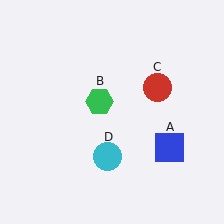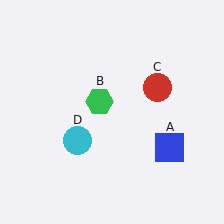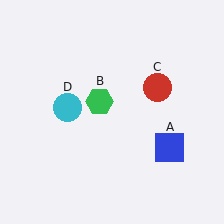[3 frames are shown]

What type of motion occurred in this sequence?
The cyan circle (object D) rotated clockwise around the center of the scene.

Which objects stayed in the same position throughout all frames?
Blue square (object A) and green hexagon (object B) and red circle (object C) remained stationary.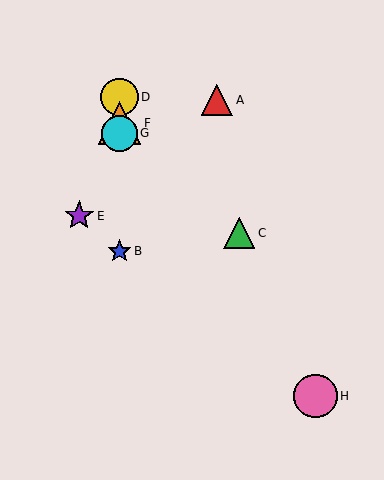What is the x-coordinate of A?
Object A is at x≈217.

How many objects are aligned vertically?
4 objects (B, D, F, G) are aligned vertically.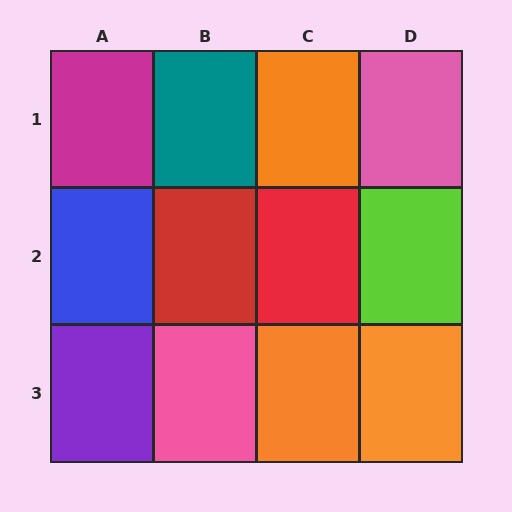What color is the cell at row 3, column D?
Orange.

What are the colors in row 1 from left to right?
Magenta, teal, orange, pink.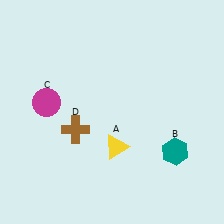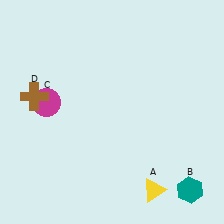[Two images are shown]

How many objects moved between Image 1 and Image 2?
3 objects moved between the two images.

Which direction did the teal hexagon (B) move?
The teal hexagon (B) moved down.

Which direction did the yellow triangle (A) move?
The yellow triangle (A) moved down.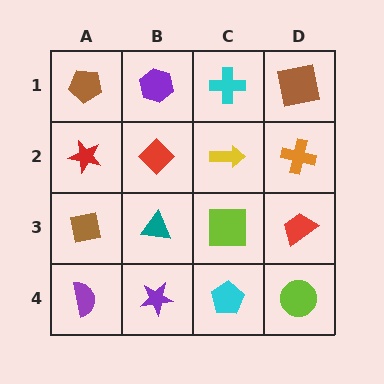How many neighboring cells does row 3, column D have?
3.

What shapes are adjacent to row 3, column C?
A yellow arrow (row 2, column C), a cyan pentagon (row 4, column C), a teal triangle (row 3, column B), a red trapezoid (row 3, column D).